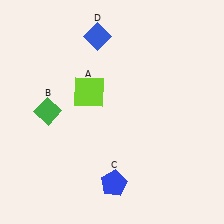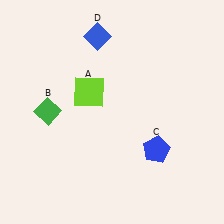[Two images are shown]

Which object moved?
The blue pentagon (C) moved right.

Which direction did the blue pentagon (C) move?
The blue pentagon (C) moved right.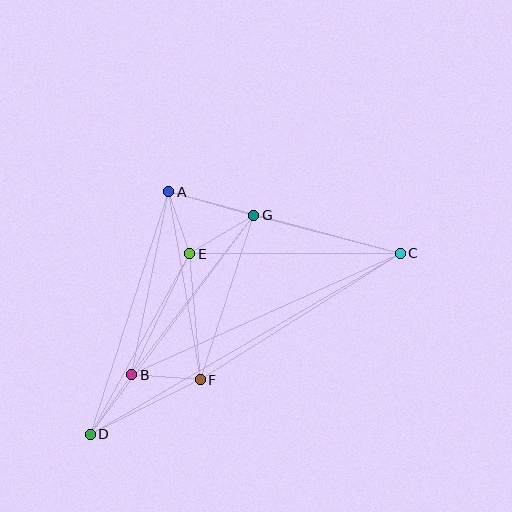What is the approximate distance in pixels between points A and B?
The distance between A and B is approximately 187 pixels.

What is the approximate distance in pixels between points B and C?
The distance between B and C is approximately 295 pixels.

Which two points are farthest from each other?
Points C and D are farthest from each other.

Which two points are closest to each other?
Points A and E are closest to each other.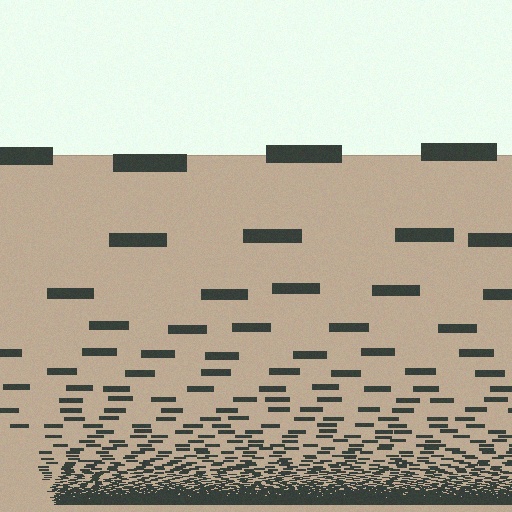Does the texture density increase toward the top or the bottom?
Density increases toward the bottom.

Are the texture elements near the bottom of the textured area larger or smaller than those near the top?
Smaller. The gradient is inverted — elements near the bottom are smaller and denser.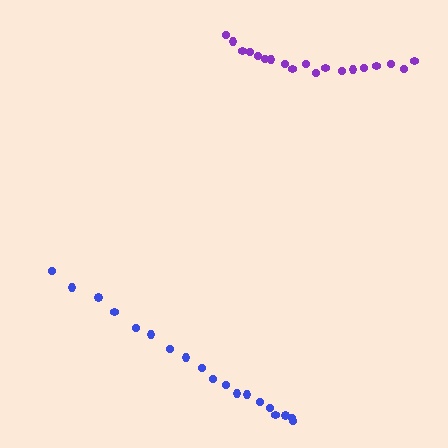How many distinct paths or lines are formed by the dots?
There are 2 distinct paths.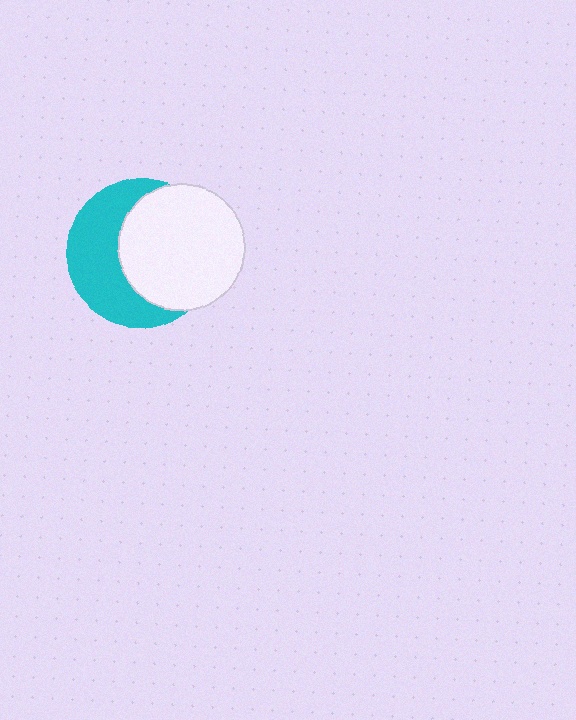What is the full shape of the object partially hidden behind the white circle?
The partially hidden object is a cyan circle.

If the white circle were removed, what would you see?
You would see the complete cyan circle.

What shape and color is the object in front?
The object in front is a white circle.